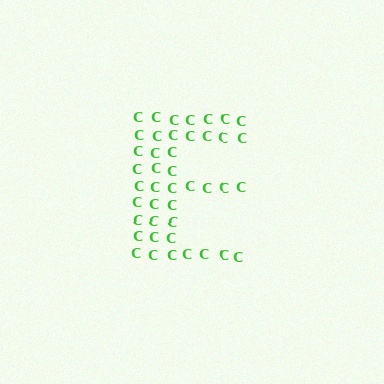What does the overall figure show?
The overall figure shows the letter E.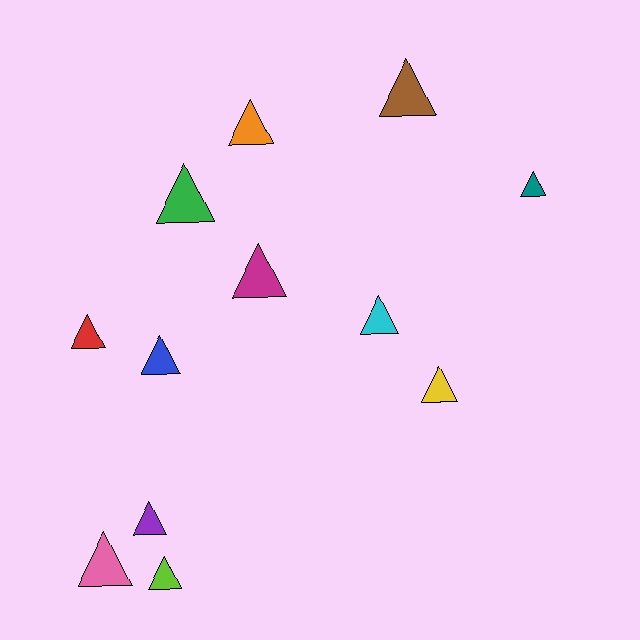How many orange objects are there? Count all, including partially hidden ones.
There is 1 orange object.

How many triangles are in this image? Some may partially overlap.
There are 12 triangles.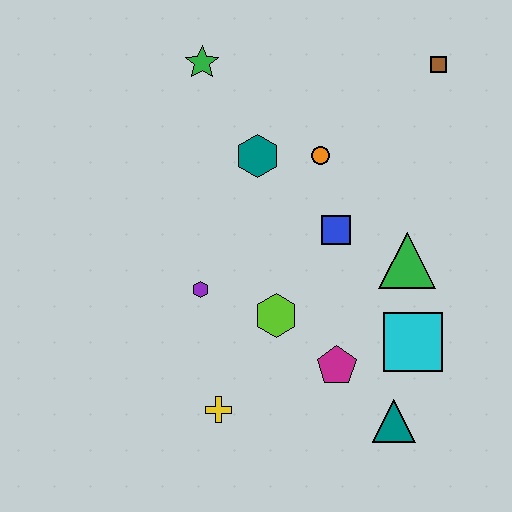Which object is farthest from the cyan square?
The green star is farthest from the cyan square.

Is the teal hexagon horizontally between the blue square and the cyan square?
No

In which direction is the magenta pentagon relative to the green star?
The magenta pentagon is below the green star.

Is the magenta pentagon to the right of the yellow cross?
Yes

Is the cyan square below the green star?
Yes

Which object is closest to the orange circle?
The teal hexagon is closest to the orange circle.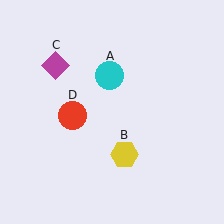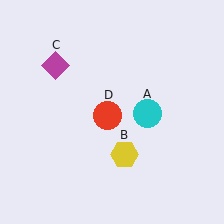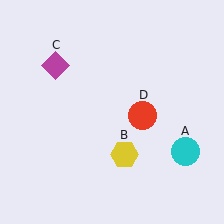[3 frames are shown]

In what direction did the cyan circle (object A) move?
The cyan circle (object A) moved down and to the right.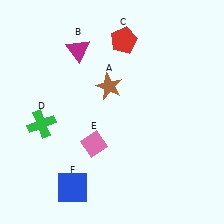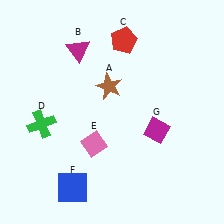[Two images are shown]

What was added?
A magenta diamond (G) was added in Image 2.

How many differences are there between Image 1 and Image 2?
There is 1 difference between the two images.